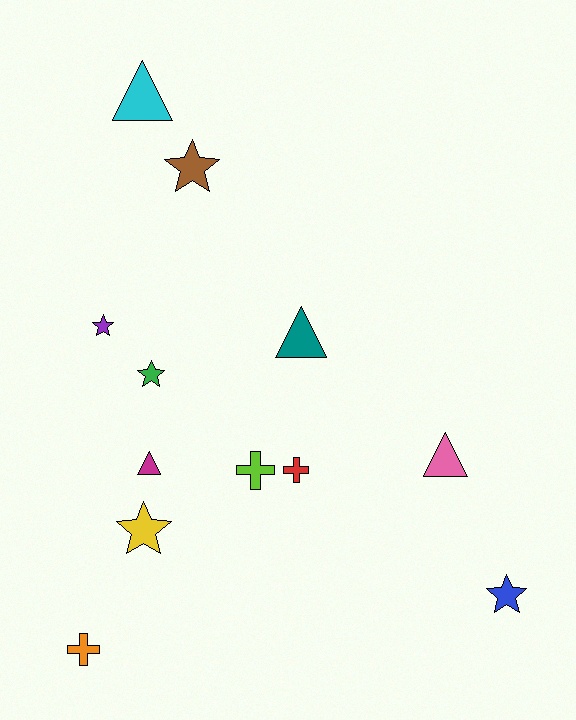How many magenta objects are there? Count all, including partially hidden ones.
There is 1 magenta object.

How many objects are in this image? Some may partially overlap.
There are 12 objects.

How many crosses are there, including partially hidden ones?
There are 3 crosses.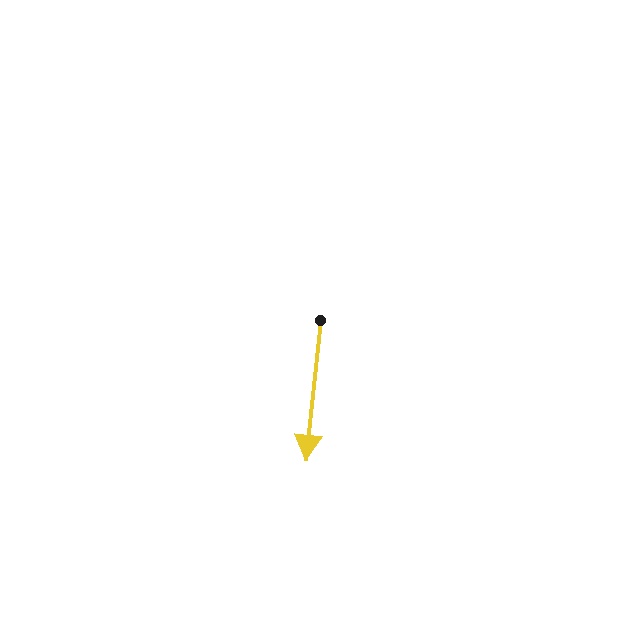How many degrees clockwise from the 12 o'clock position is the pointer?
Approximately 186 degrees.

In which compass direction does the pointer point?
South.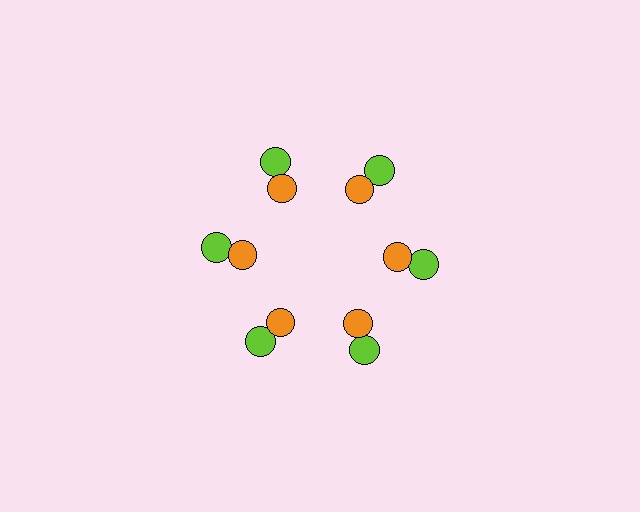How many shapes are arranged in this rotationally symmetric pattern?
There are 12 shapes, arranged in 6 groups of 2.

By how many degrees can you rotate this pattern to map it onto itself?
The pattern maps onto itself every 60 degrees of rotation.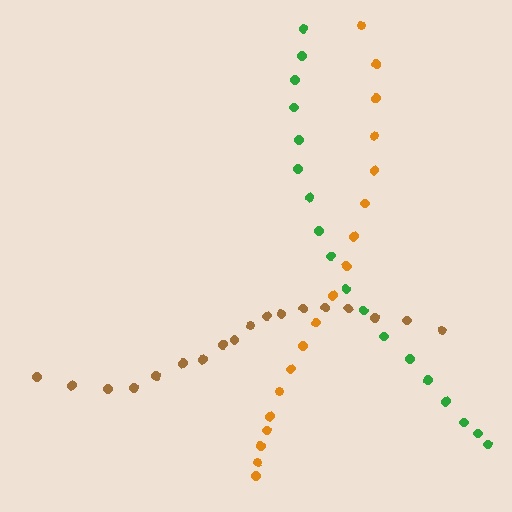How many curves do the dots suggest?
There are 3 distinct paths.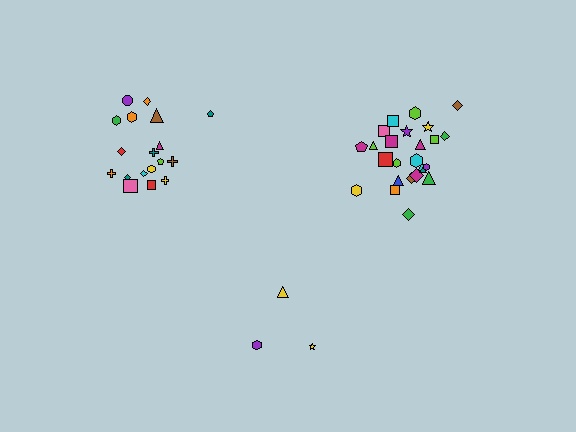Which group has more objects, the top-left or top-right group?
The top-right group.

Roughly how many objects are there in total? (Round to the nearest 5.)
Roughly 45 objects in total.